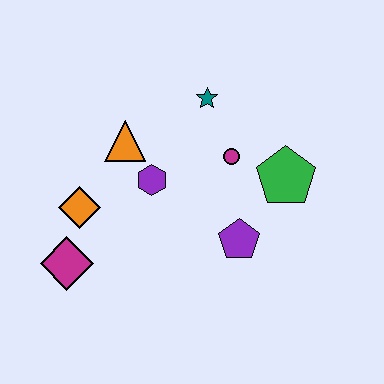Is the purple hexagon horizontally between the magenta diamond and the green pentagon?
Yes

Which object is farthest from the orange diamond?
The green pentagon is farthest from the orange diamond.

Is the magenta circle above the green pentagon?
Yes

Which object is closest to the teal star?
The magenta circle is closest to the teal star.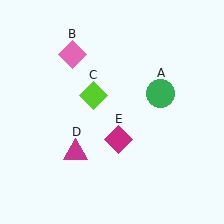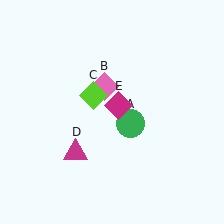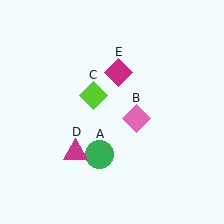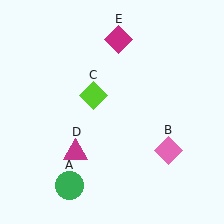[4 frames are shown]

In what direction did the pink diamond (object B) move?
The pink diamond (object B) moved down and to the right.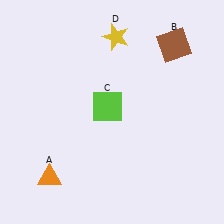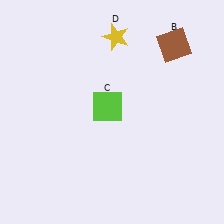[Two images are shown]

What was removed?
The orange triangle (A) was removed in Image 2.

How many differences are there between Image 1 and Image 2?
There is 1 difference between the two images.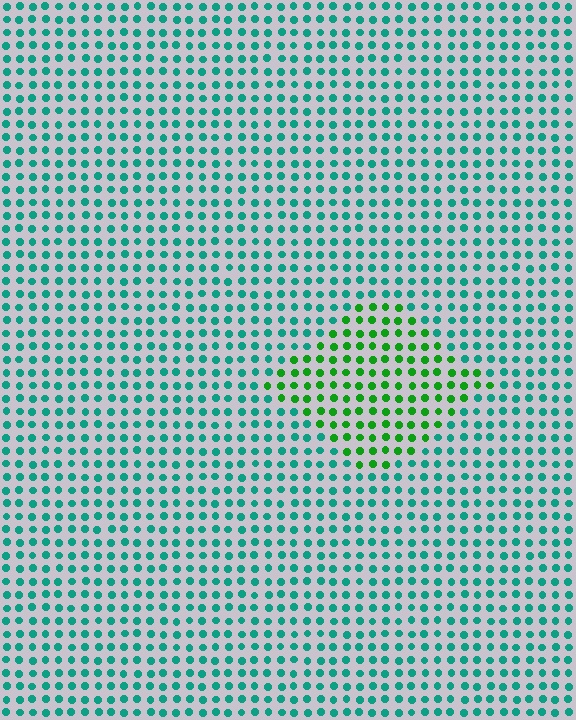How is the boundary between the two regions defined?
The boundary is defined purely by a slight shift in hue (about 45 degrees). Spacing, size, and orientation are identical on both sides.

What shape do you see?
I see a diamond.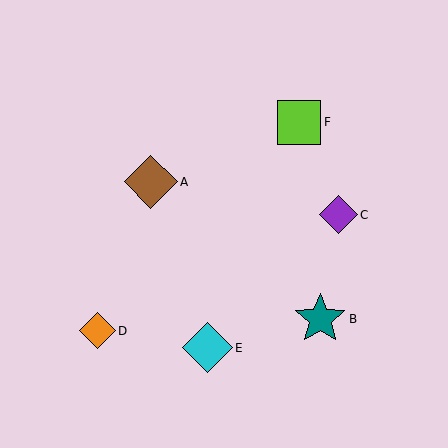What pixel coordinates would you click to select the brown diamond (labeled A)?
Click at (151, 182) to select the brown diamond A.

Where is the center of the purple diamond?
The center of the purple diamond is at (339, 215).